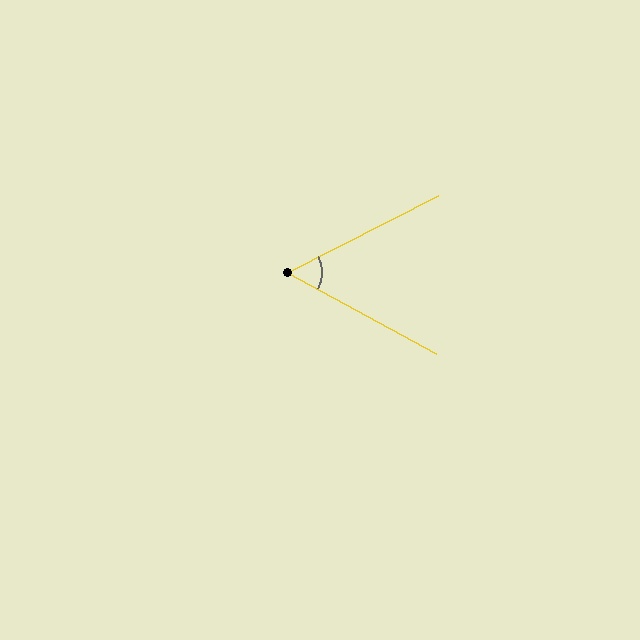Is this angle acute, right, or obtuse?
It is acute.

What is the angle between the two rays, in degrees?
Approximately 56 degrees.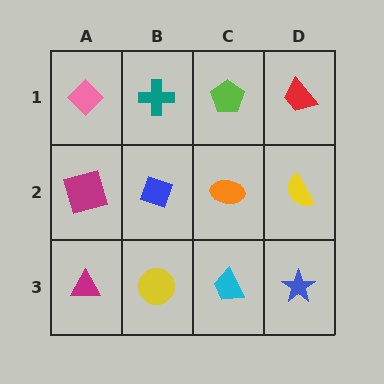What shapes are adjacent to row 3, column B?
A blue diamond (row 2, column B), a magenta triangle (row 3, column A), a cyan trapezoid (row 3, column C).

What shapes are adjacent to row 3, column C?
An orange ellipse (row 2, column C), a yellow circle (row 3, column B), a blue star (row 3, column D).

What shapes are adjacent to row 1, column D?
A yellow semicircle (row 2, column D), a lime pentagon (row 1, column C).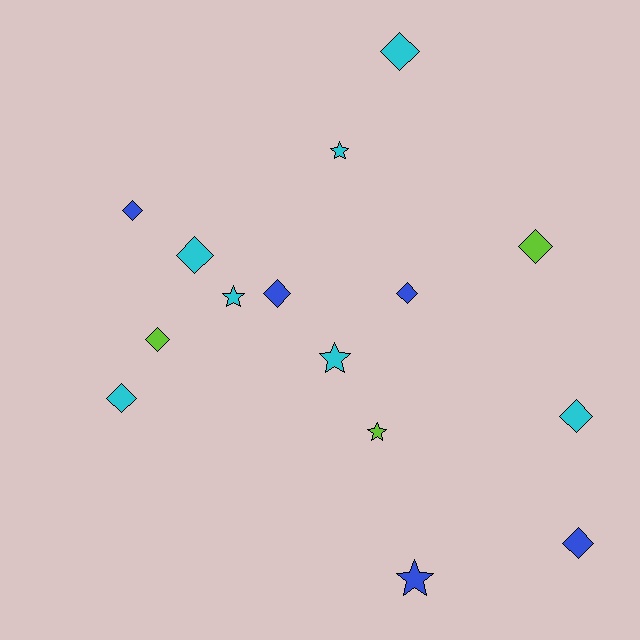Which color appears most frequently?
Cyan, with 7 objects.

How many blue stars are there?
There is 1 blue star.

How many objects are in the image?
There are 15 objects.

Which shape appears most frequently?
Diamond, with 10 objects.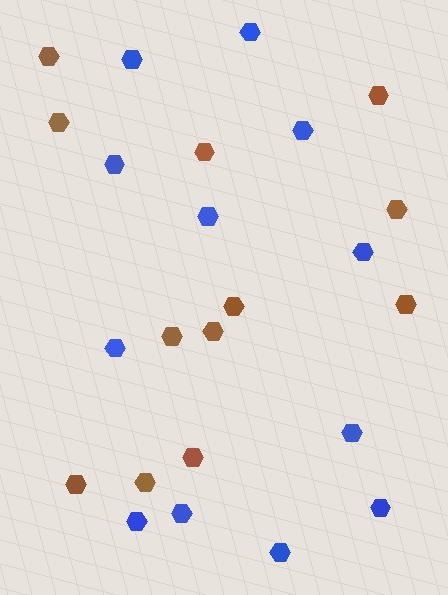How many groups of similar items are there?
There are 2 groups: one group of brown hexagons (12) and one group of blue hexagons (12).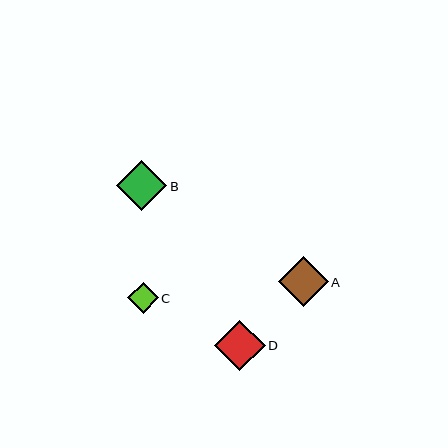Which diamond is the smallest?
Diamond C is the smallest with a size of approximately 30 pixels.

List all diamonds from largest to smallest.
From largest to smallest: D, B, A, C.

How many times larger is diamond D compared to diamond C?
Diamond D is approximately 1.7 times the size of diamond C.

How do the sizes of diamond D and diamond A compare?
Diamond D and diamond A are approximately the same size.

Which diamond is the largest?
Diamond D is the largest with a size of approximately 51 pixels.